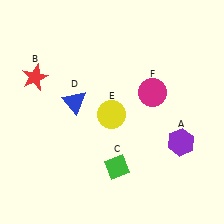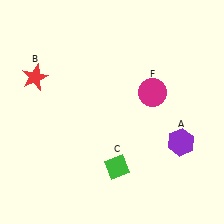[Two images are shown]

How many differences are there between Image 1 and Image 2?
There are 2 differences between the two images.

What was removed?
The yellow circle (E), the blue triangle (D) were removed in Image 2.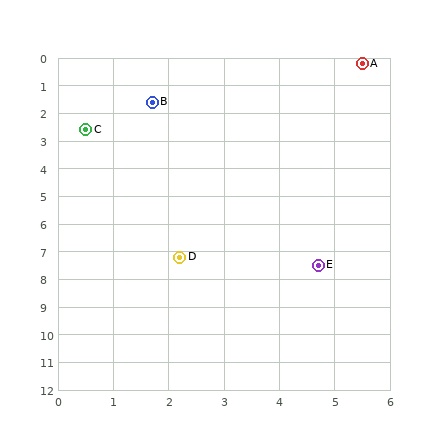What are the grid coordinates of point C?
Point C is at approximately (0.5, 2.6).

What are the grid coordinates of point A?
Point A is at approximately (5.5, 0.2).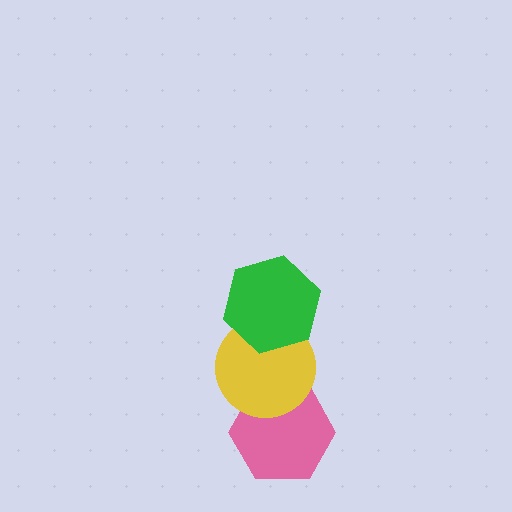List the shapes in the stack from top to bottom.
From top to bottom: the green hexagon, the yellow circle, the pink hexagon.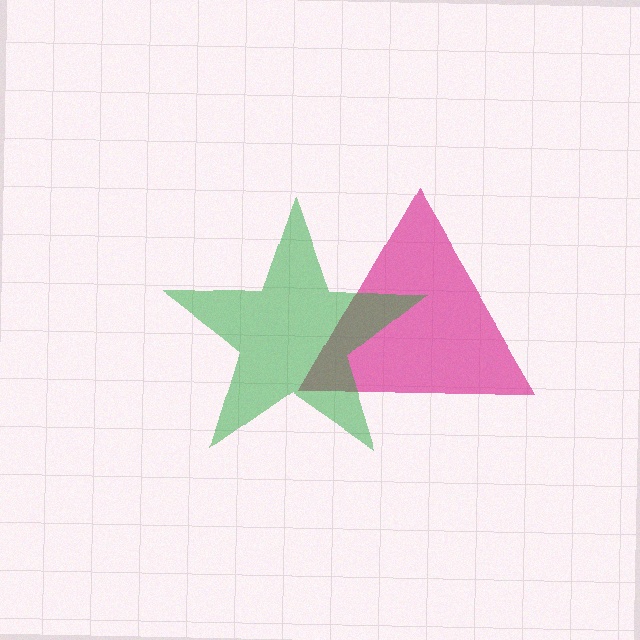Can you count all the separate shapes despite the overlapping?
Yes, there are 2 separate shapes.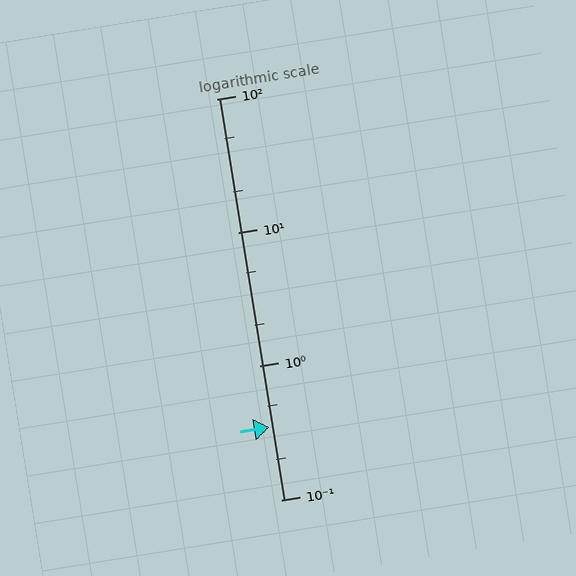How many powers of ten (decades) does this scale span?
The scale spans 3 decades, from 0.1 to 100.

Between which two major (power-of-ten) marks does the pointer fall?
The pointer is between 0.1 and 1.